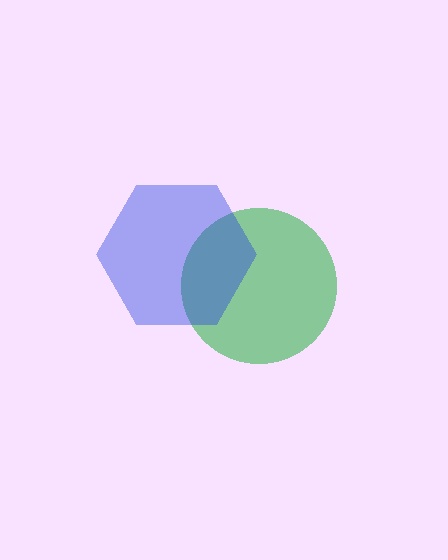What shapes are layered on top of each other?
The layered shapes are: a green circle, a blue hexagon.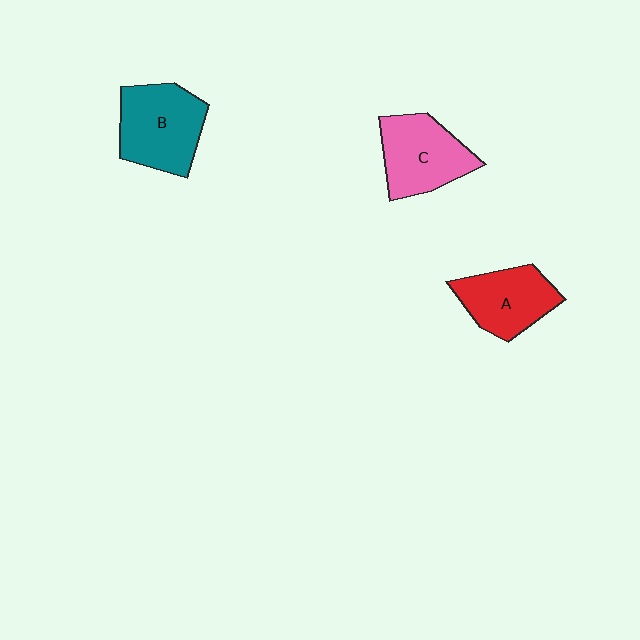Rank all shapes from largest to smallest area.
From largest to smallest: B (teal), C (pink), A (red).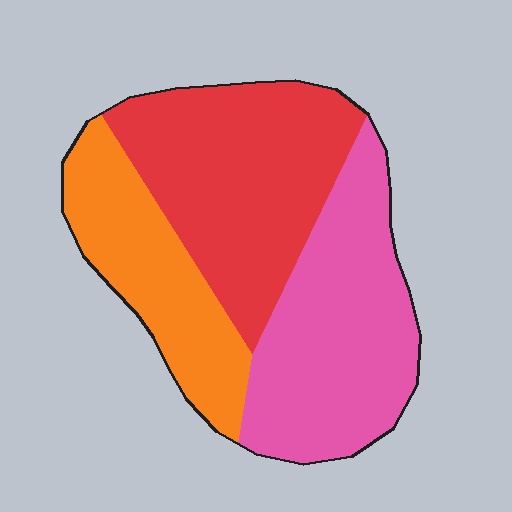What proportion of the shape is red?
Red covers 38% of the shape.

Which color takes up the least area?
Orange, at roughly 25%.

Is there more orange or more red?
Red.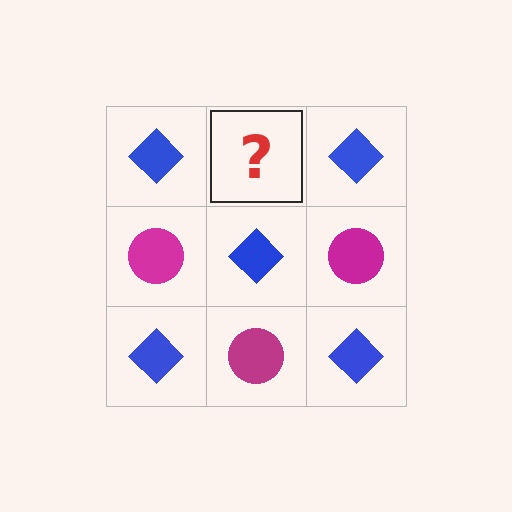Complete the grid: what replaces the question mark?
The question mark should be replaced with a magenta circle.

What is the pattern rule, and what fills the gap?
The rule is that it alternates blue diamond and magenta circle in a checkerboard pattern. The gap should be filled with a magenta circle.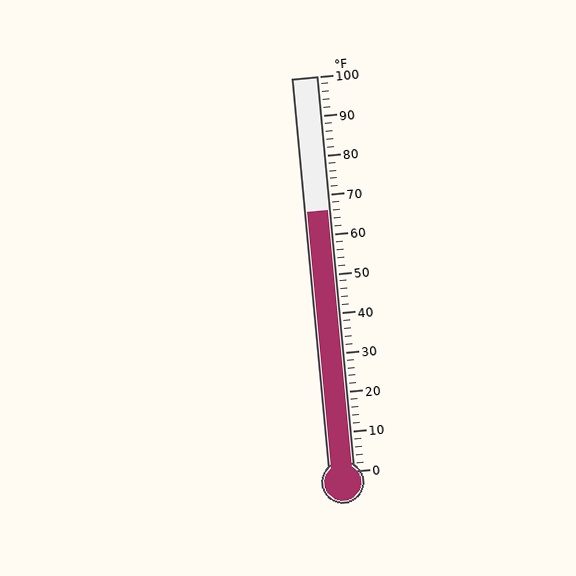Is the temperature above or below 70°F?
The temperature is below 70°F.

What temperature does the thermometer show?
The thermometer shows approximately 66°F.